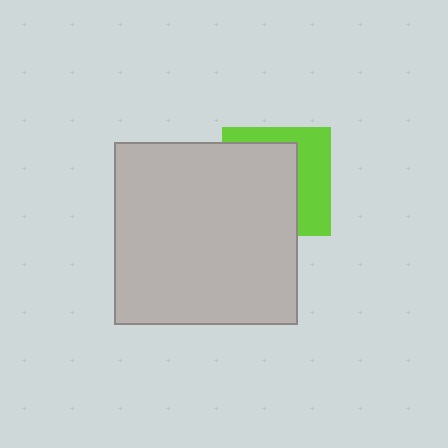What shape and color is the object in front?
The object in front is a light gray square.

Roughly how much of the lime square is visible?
A small part of it is visible (roughly 40%).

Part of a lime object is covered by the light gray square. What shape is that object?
It is a square.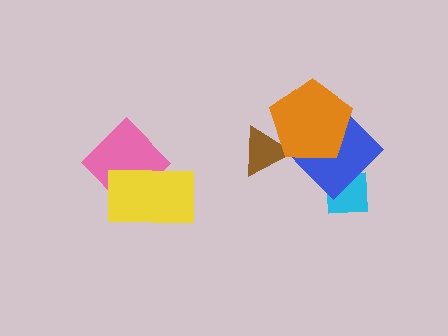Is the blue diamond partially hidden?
Yes, it is partially covered by another shape.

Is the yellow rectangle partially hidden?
No, no other shape covers it.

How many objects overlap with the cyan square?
1 object overlaps with the cyan square.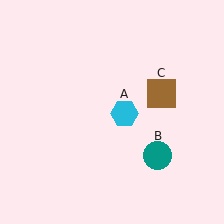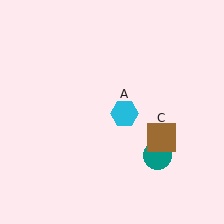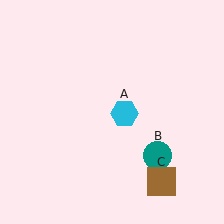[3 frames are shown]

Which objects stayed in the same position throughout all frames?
Cyan hexagon (object A) and teal circle (object B) remained stationary.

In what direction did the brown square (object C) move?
The brown square (object C) moved down.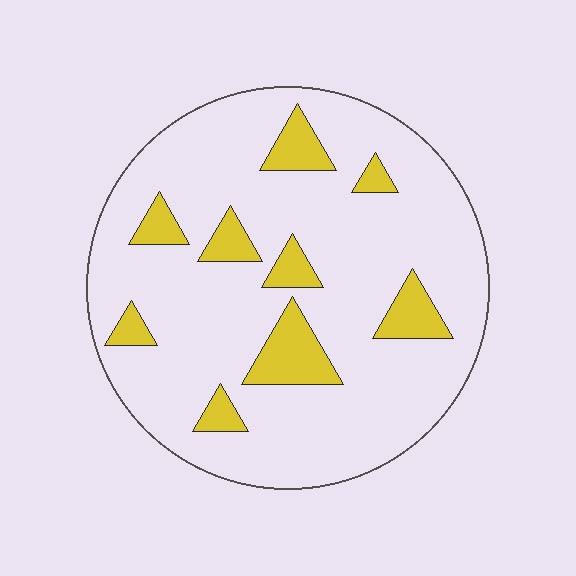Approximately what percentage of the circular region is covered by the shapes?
Approximately 15%.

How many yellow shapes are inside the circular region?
9.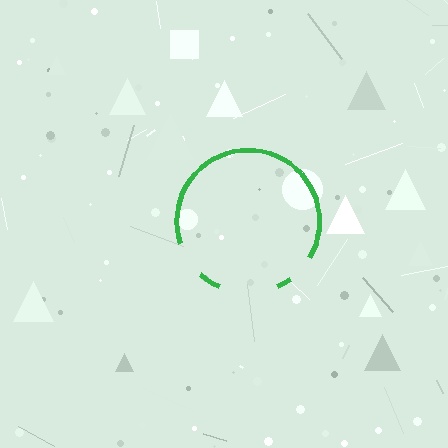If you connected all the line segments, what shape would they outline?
They would outline a circle.